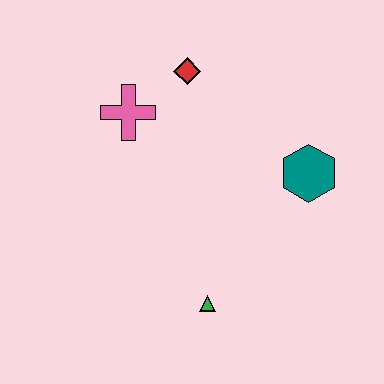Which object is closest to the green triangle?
The teal hexagon is closest to the green triangle.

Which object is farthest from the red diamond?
The green triangle is farthest from the red diamond.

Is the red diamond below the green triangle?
No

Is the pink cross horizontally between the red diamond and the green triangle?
No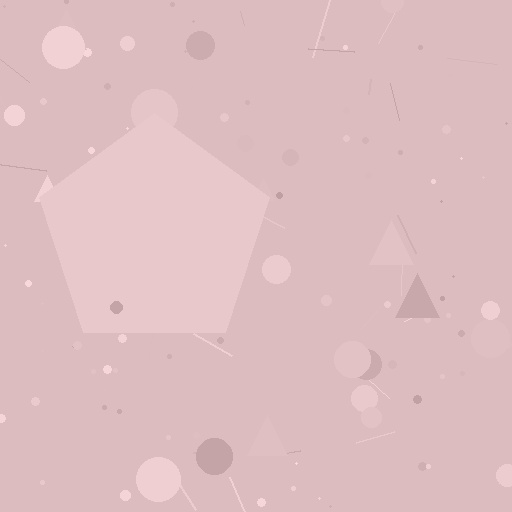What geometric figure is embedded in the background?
A pentagon is embedded in the background.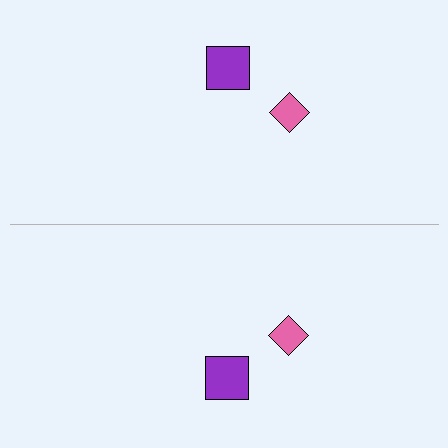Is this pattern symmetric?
Yes, this pattern has bilateral (reflection) symmetry.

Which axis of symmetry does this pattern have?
The pattern has a horizontal axis of symmetry running through the center of the image.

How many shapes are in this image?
There are 4 shapes in this image.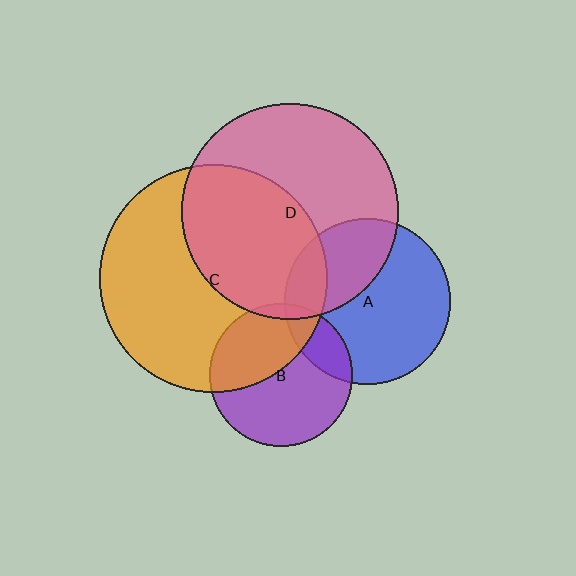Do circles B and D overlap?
Yes.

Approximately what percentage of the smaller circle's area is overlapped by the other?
Approximately 5%.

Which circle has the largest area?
Circle C (orange).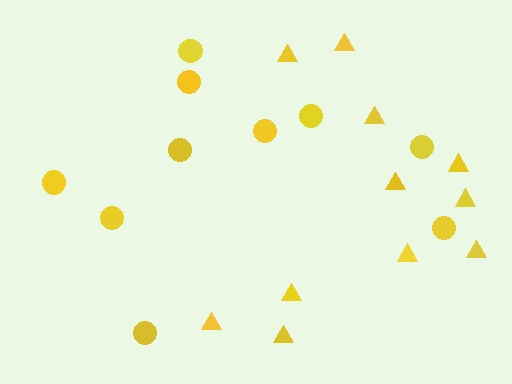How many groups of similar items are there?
There are 2 groups: one group of triangles (11) and one group of circles (10).